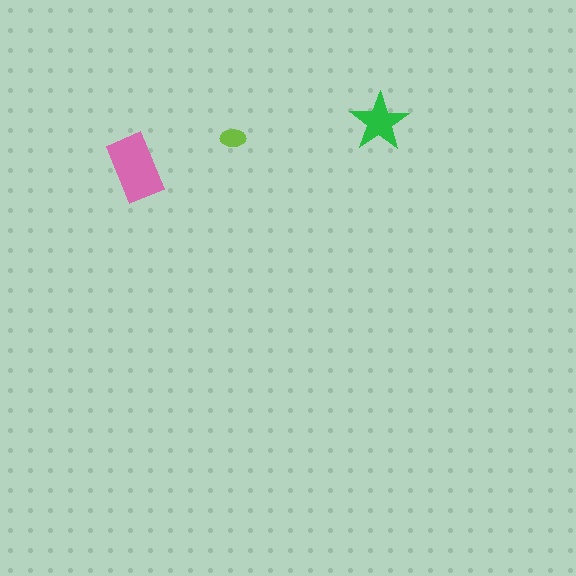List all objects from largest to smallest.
The pink rectangle, the green star, the lime ellipse.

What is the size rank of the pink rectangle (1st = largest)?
1st.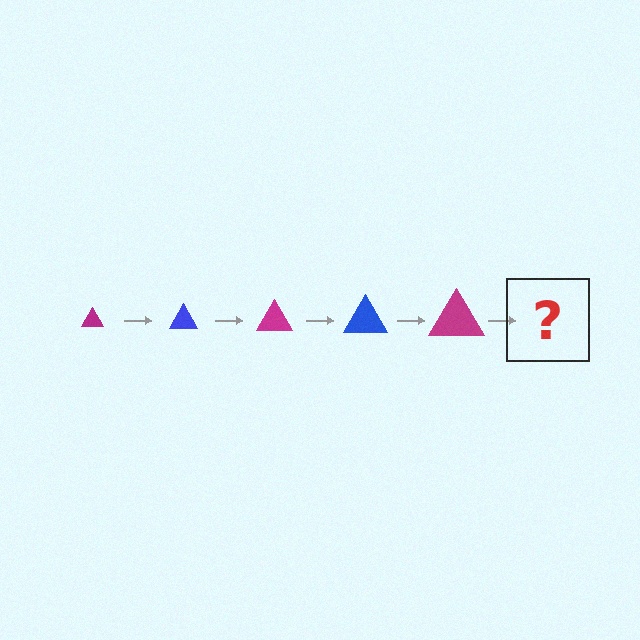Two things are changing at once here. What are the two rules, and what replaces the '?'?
The two rules are that the triangle grows larger each step and the color cycles through magenta and blue. The '?' should be a blue triangle, larger than the previous one.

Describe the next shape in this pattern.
It should be a blue triangle, larger than the previous one.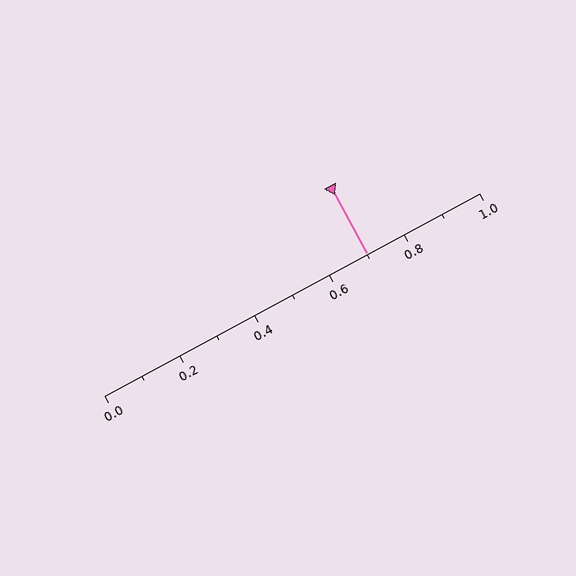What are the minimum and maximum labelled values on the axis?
The axis runs from 0.0 to 1.0.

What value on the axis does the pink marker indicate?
The marker indicates approximately 0.7.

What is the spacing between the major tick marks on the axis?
The major ticks are spaced 0.2 apart.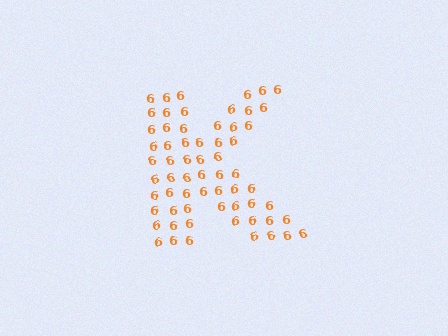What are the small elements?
The small elements are digit 6's.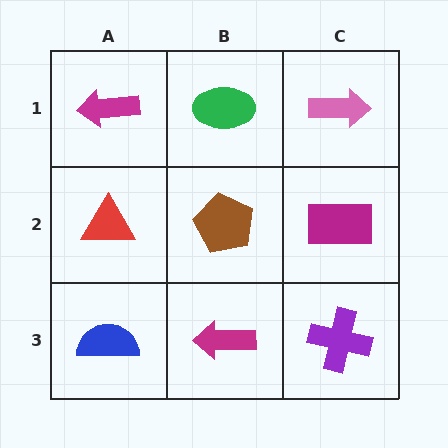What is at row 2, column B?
A brown pentagon.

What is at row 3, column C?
A purple cross.